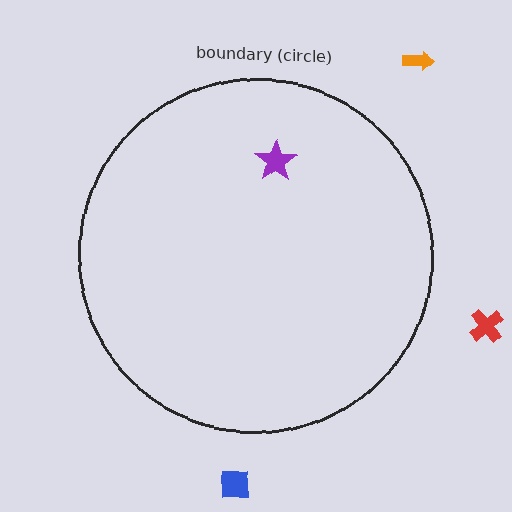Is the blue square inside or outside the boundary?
Outside.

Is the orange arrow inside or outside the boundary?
Outside.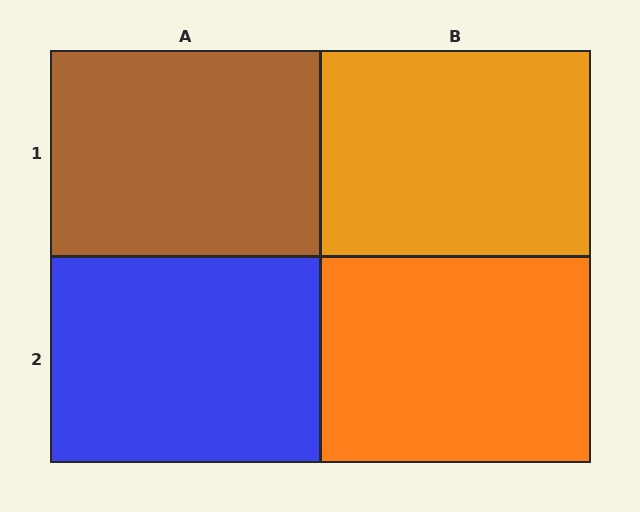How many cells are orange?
2 cells are orange.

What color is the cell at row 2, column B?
Orange.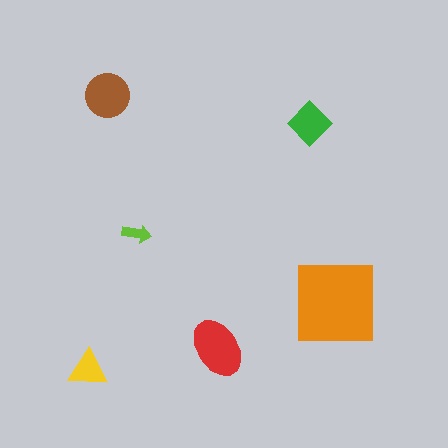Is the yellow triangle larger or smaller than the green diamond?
Smaller.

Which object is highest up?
The brown circle is topmost.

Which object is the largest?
The orange square.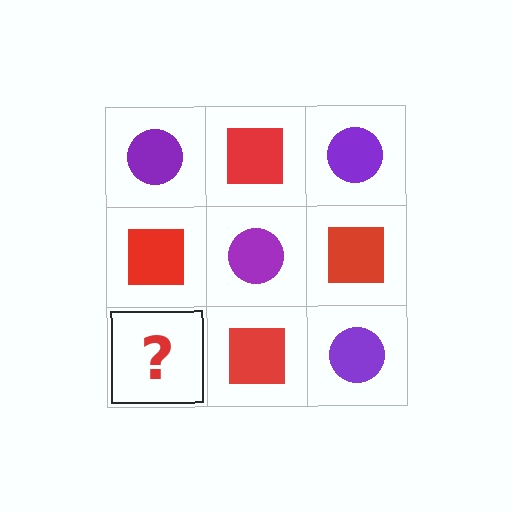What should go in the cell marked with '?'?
The missing cell should contain a purple circle.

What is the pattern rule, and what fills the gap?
The rule is that it alternates purple circle and red square in a checkerboard pattern. The gap should be filled with a purple circle.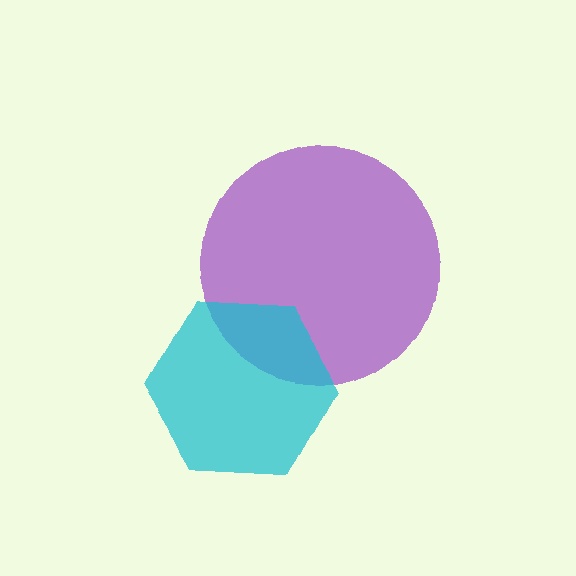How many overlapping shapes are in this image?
There are 2 overlapping shapes in the image.